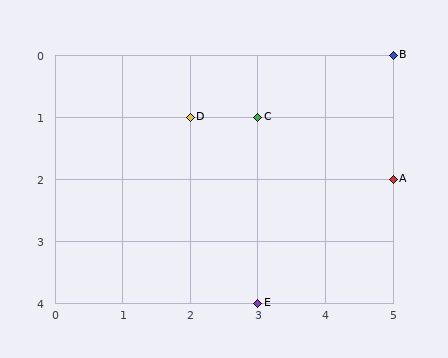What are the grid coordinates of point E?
Point E is at grid coordinates (3, 4).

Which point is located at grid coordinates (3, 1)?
Point C is at (3, 1).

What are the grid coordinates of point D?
Point D is at grid coordinates (2, 1).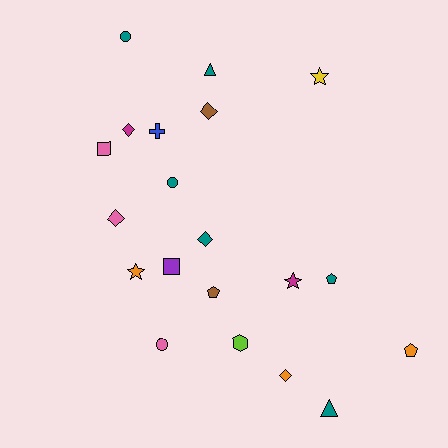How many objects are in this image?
There are 20 objects.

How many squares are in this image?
There are 2 squares.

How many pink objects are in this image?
There are 3 pink objects.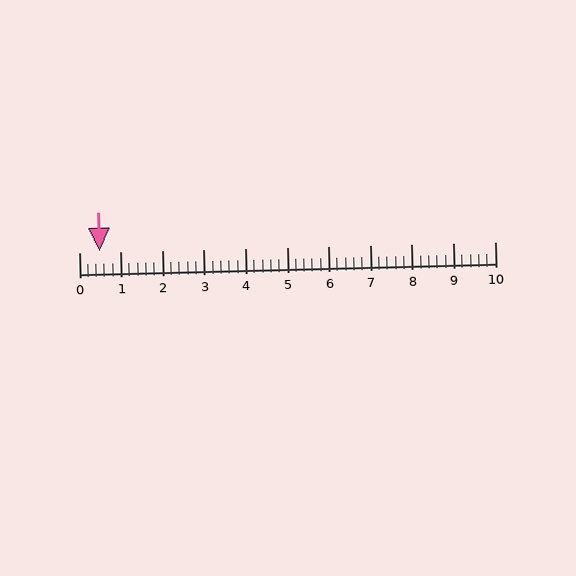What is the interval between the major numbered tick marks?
The major tick marks are spaced 1 units apart.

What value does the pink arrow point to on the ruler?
The pink arrow points to approximately 0.5.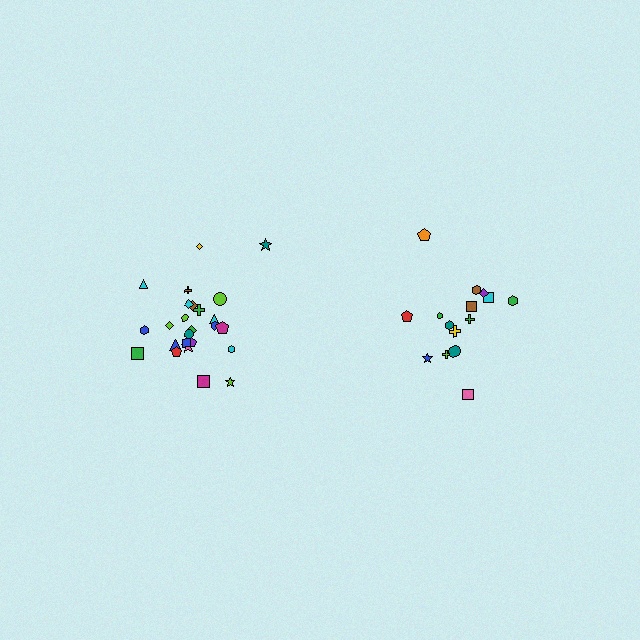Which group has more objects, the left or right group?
The left group.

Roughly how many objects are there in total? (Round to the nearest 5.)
Roughly 40 objects in total.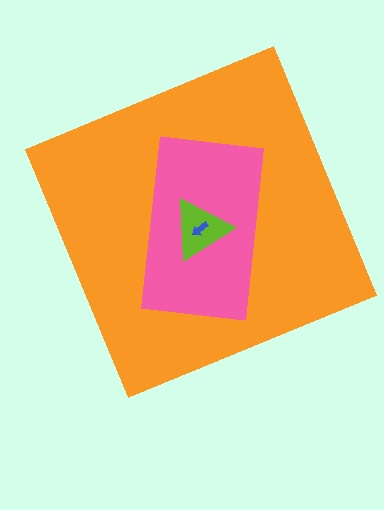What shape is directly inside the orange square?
The pink rectangle.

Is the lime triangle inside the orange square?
Yes.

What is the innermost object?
The blue arrow.